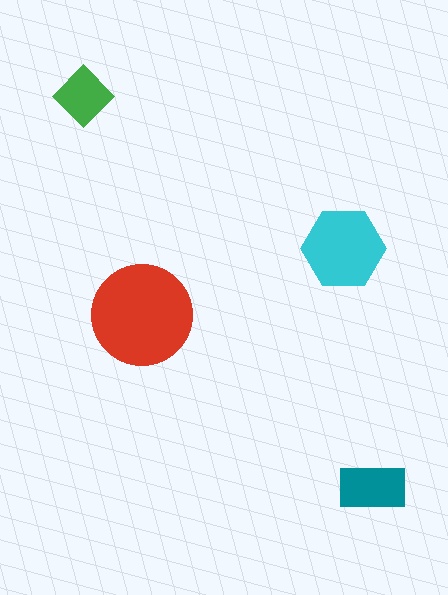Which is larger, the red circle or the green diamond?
The red circle.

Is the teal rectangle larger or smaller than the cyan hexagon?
Smaller.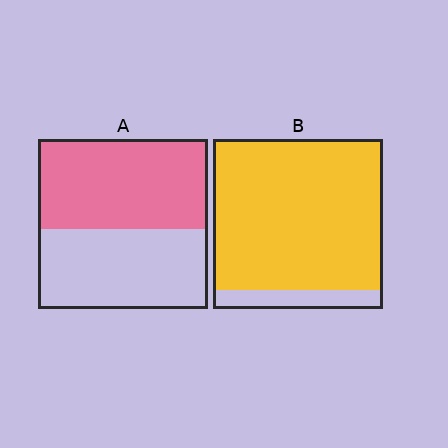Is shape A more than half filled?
Roughly half.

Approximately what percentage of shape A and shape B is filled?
A is approximately 55% and B is approximately 90%.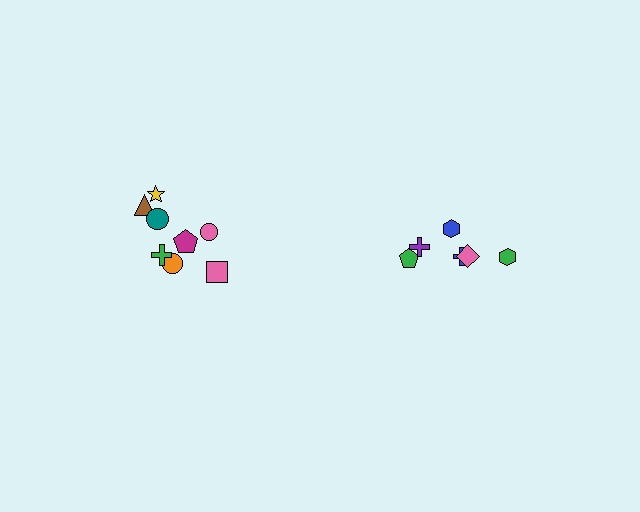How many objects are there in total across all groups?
There are 14 objects.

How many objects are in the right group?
There are 6 objects.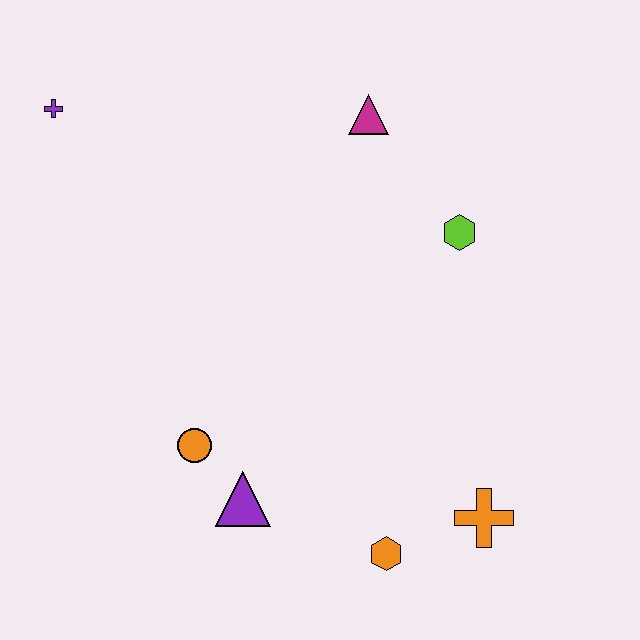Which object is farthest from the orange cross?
The purple cross is farthest from the orange cross.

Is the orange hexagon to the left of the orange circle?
No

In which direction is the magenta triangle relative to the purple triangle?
The magenta triangle is above the purple triangle.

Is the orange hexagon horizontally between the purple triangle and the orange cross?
Yes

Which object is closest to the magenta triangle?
The lime hexagon is closest to the magenta triangle.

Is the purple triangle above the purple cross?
No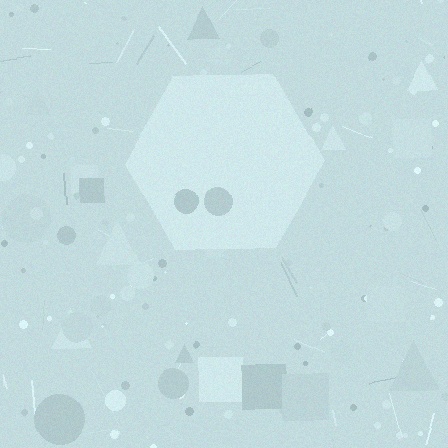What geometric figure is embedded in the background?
A hexagon is embedded in the background.